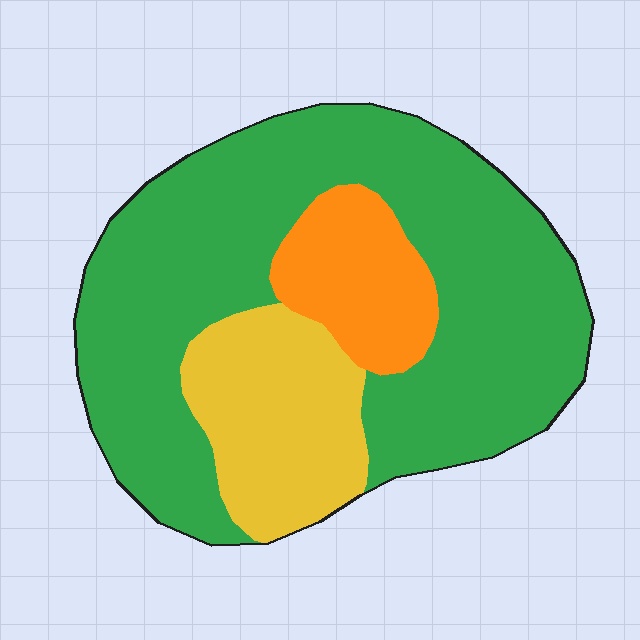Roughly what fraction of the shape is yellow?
Yellow takes up about one fifth (1/5) of the shape.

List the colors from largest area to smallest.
From largest to smallest: green, yellow, orange.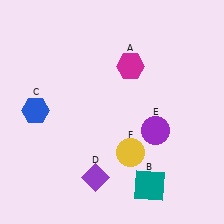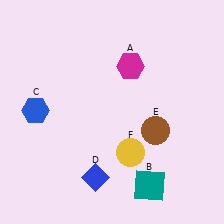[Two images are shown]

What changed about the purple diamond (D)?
In Image 1, D is purple. In Image 2, it changed to blue.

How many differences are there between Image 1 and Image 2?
There are 2 differences between the two images.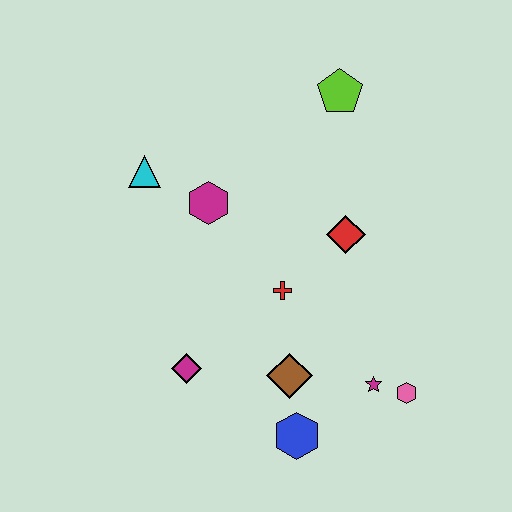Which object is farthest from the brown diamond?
The lime pentagon is farthest from the brown diamond.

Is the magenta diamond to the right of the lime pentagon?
No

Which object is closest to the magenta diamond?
The brown diamond is closest to the magenta diamond.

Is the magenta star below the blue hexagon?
No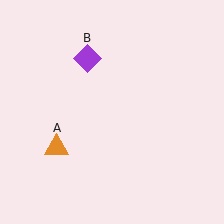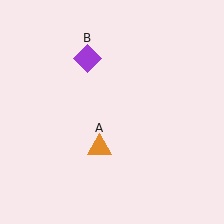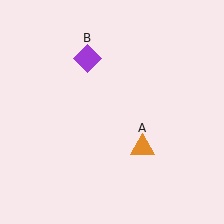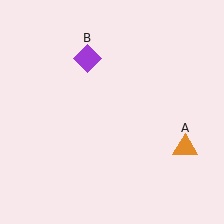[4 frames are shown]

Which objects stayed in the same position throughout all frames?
Purple diamond (object B) remained stationary.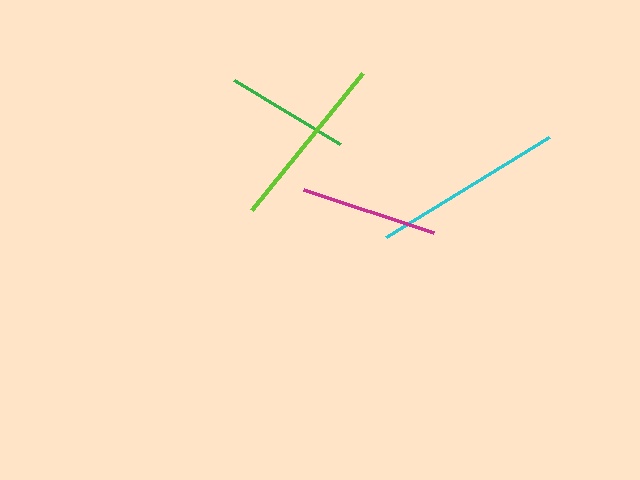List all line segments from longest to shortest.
From longest to shortest: cyan, lime, magenta, green.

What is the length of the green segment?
The green segment is approximately 123 pixels long.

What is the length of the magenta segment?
The magenta segment is approximately 137 pixels long.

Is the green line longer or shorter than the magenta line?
The magenta line is longer than the green line.